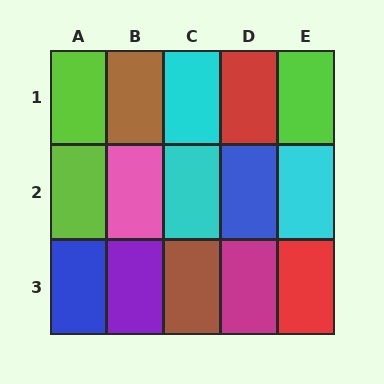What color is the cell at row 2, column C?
Cyan.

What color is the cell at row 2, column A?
Lime.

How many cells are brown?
2 cells are brown.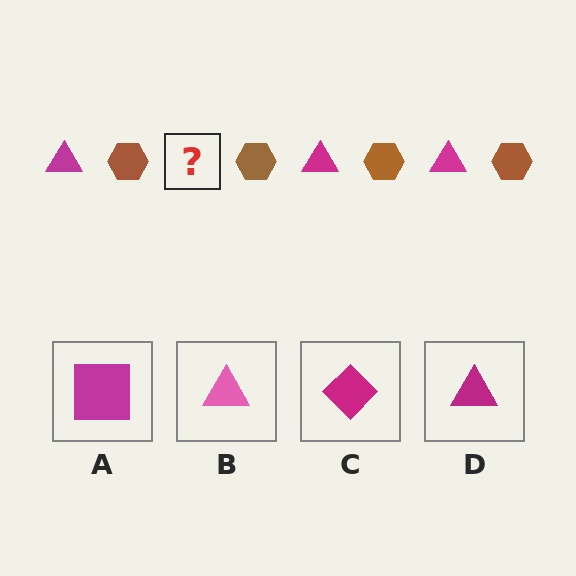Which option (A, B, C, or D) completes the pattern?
D.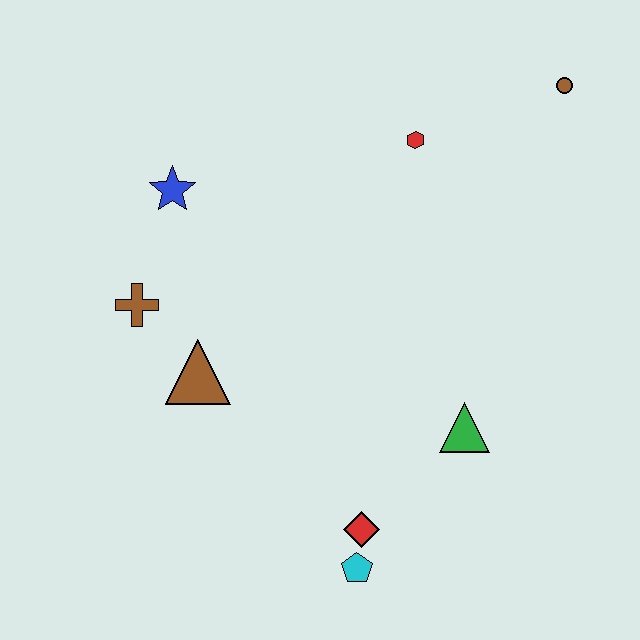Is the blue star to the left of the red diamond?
Yes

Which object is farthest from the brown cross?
The brown circle is farthest from the brown cross.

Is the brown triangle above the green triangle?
Yes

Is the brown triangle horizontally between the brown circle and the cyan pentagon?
No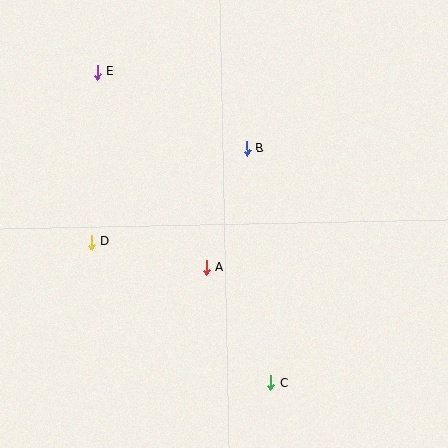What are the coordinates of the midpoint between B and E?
The midpoint between B and E is at (172, 110).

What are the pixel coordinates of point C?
Point C is at (271, 383).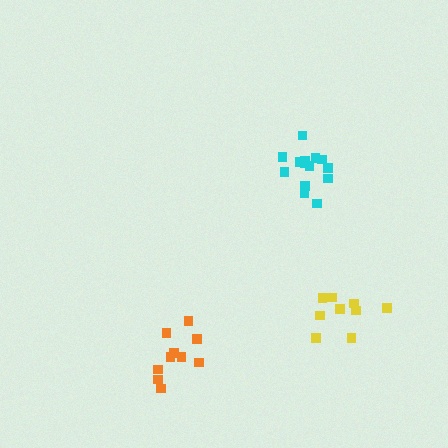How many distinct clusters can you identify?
There are 3 distinct clusters.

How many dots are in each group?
Group 1: 9 dots, Group 2: 10 dots, Group 3: 14 dots (33 total).